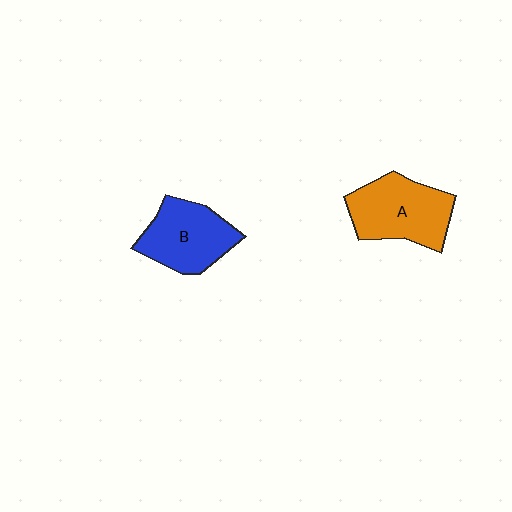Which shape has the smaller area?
Shape B (blue).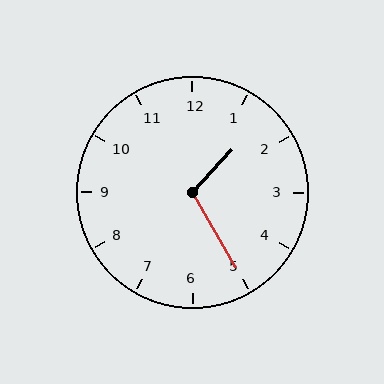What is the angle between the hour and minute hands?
Approximately 108 degrees.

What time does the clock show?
1:25.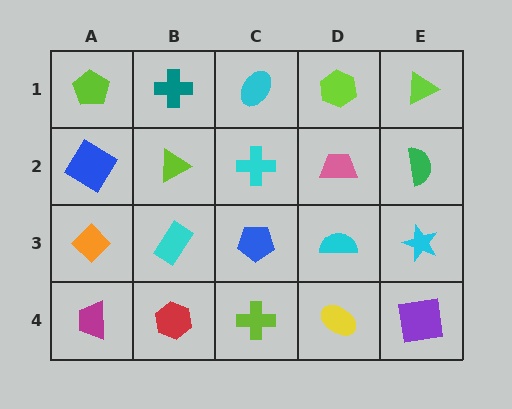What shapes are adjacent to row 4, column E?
A cyan star (row 3, column E), a yellow ellipse (row 4, column D).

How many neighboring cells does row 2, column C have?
4.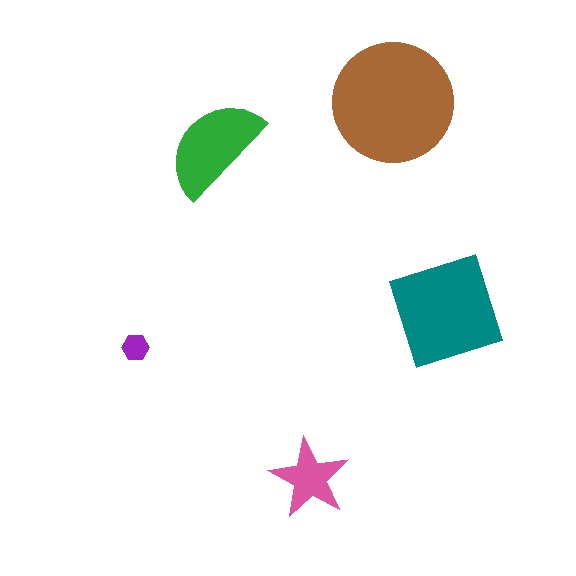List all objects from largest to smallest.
The brown circle, the teal square, the green semicircle, the pink star, the purple hexagon.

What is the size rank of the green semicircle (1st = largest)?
3rd.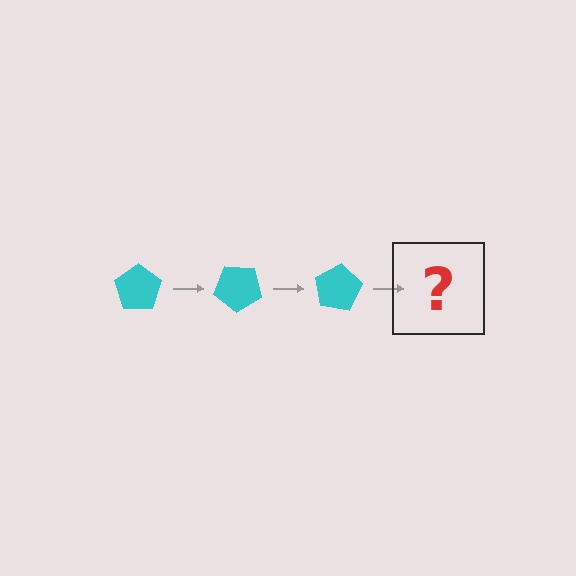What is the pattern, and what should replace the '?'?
The pattern is that the pentagon rotates 40 degrees each step. The '?' should be a cyan pentagon rotated 120 degrees.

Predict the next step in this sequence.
The next step is a cyan pentagon rotated 120 degrees.